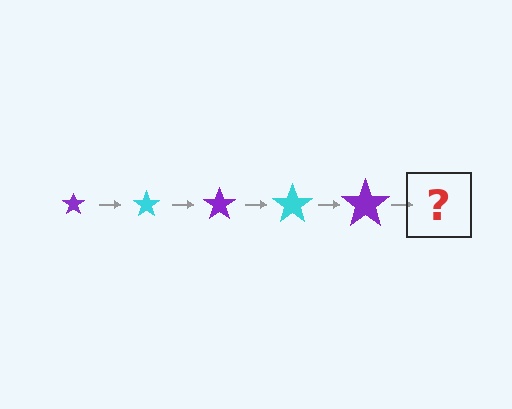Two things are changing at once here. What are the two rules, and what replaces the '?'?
The two rules are that the star grows larger each step and the color cycles through purple and cyan. The '?' should be a cyan star, larger than the previous one.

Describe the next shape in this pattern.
It should be a cyan star, larger than the previous one.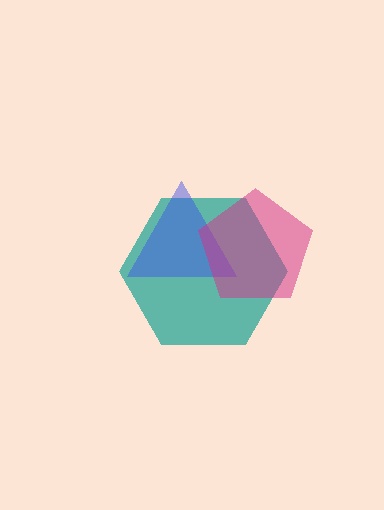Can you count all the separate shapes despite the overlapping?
Yes, there are 3 separate shapes.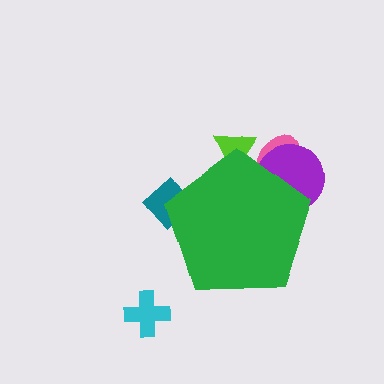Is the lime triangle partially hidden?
Yes, the lime triangle is partially hidden behind the green pentagon.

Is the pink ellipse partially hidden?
Yes, the pink ellipse is partially hidden behind the green pentagon.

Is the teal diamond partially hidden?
Yes, the teal diamond is partially hidden behind the green pentagon.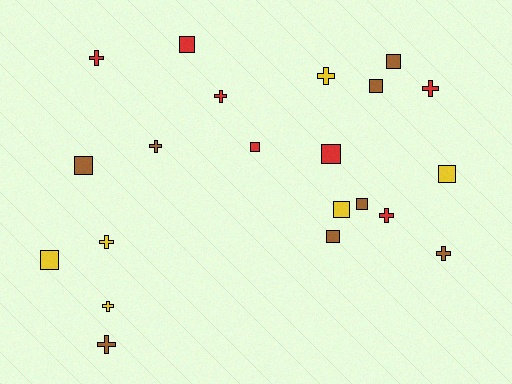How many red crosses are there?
There are 4 red crosses.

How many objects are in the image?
There are 21 objects.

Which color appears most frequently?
Brown, with 8 objects.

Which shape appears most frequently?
Square, with 11 objects.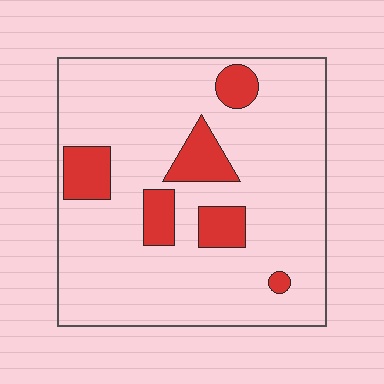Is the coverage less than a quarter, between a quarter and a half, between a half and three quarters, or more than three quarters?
Less than a quarter.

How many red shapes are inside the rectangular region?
6.